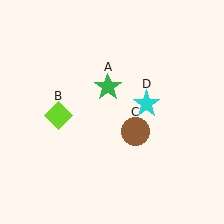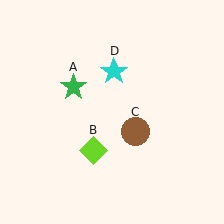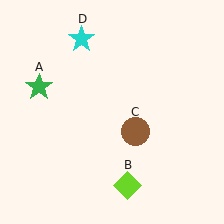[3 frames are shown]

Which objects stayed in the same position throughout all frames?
Brown circle (object C) remained stationary.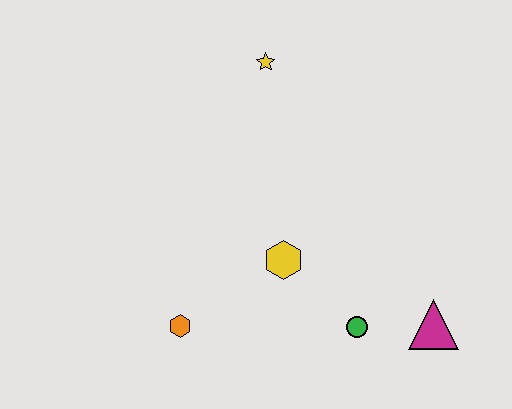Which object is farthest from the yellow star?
The magenta triangle is farthest from the yellow star.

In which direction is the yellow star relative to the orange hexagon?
The yellow star is above the orange hexagon.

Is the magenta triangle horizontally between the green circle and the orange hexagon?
No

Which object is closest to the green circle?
The magenta triangle is closest to the green circle.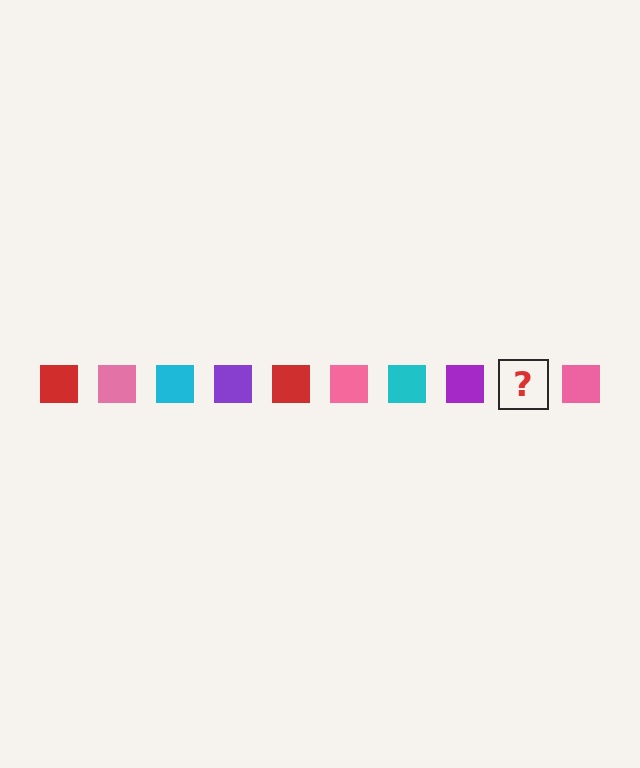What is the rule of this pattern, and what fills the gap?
The rule is that the pattern cycles through red, pink, cyan, purple squares. The gap should be filled with a red square.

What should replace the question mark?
The question mark should be replaced with a red square.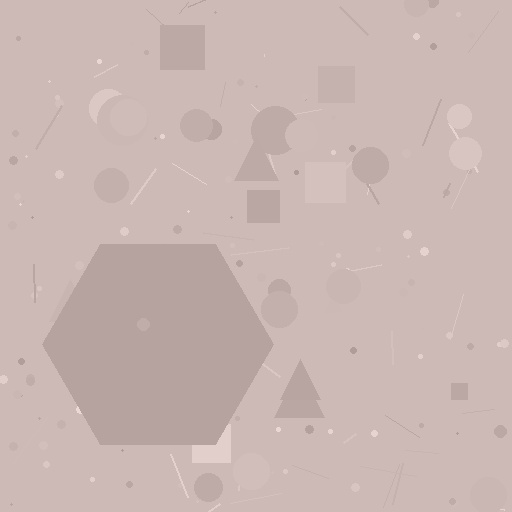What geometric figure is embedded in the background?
A hexagon is embedded in the background.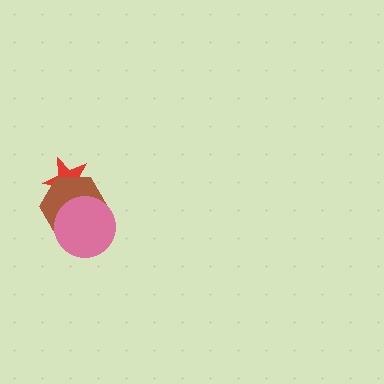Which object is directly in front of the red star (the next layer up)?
The brown hexagon is directly in front of the red star.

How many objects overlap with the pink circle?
2 objects overlap with the pink circle.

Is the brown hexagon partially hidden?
Yes, it is partially covered by another shape.